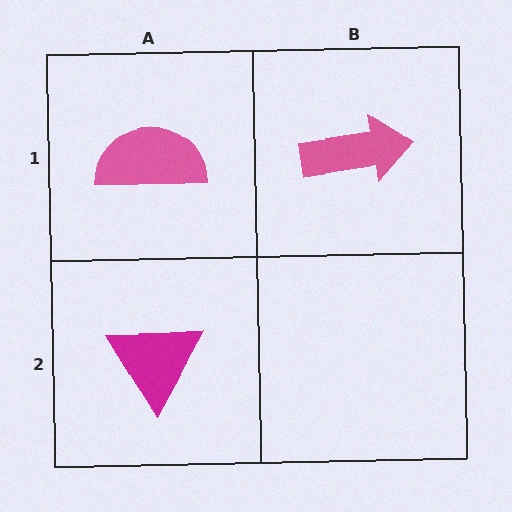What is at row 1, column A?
A pink semicircle.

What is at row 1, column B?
A pink arrow.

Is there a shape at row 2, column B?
No, that cell is empty.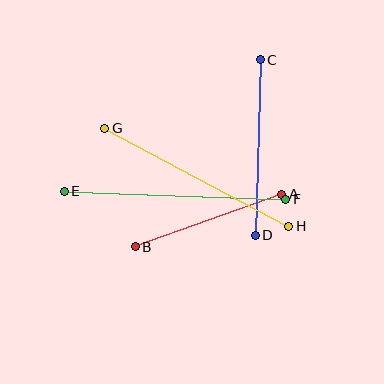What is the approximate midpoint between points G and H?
The midpoint is at approximately (197, 177) pixels.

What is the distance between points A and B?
The distance is approximately 156 pixels.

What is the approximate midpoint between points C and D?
The midpoint is at approximately (258, 148) pixels.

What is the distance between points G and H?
The distance is approximately 209 pixels.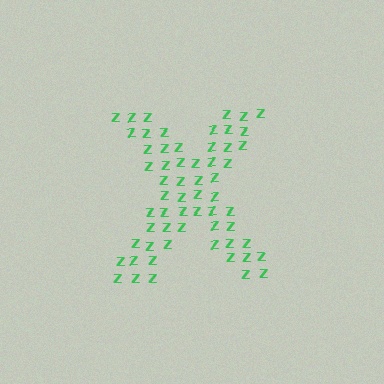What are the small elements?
The small elements are letter Z's.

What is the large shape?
The large shape is the letter X.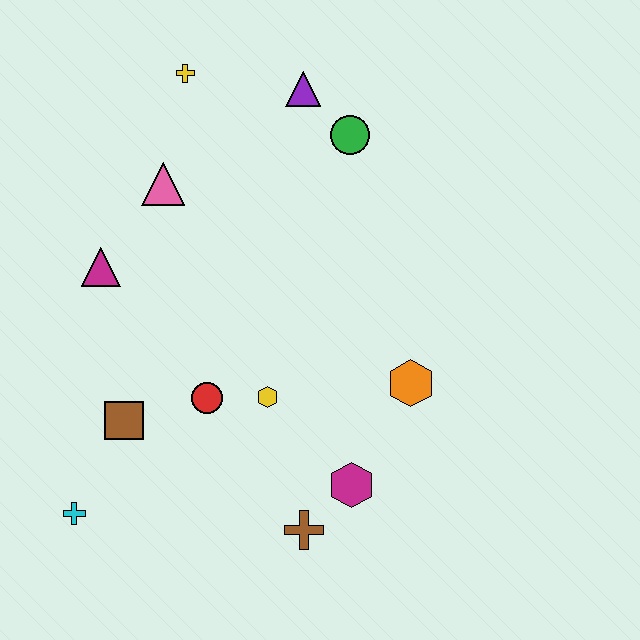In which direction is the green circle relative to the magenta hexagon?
The green circle is above the magenta hexagon.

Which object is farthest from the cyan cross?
The purple triangle is farthest from the cyan cross.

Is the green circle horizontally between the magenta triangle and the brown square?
No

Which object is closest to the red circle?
The yellow hexagon is closest to the red circle.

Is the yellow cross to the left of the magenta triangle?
No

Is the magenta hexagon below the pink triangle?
Yes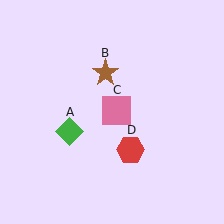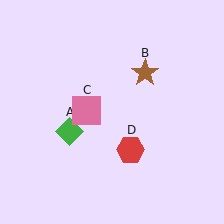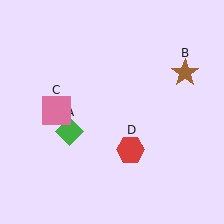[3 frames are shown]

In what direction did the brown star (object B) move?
The brown star (object B) moved right.